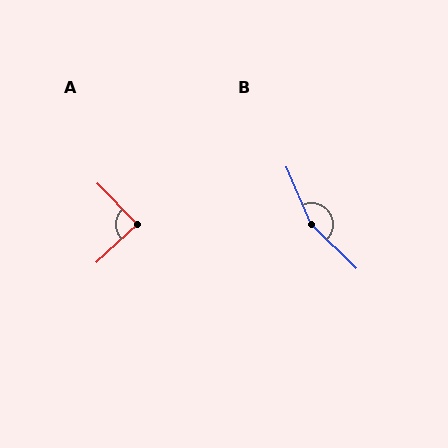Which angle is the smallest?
A, at approximately 89 degrees.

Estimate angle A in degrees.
Approximately 89 degrees.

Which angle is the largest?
B, at approximately 158 degrees.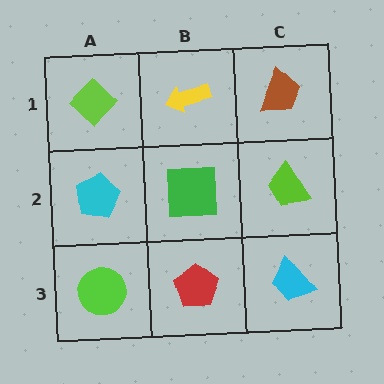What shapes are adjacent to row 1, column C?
A lime trapezoid (row 2, column C), a yellow arrow (row 1, column B).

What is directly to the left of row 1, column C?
A yellow arrow.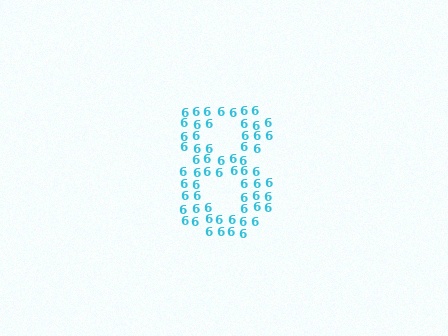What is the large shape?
The large shape is the digit 8.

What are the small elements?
The small elements are digit 6's.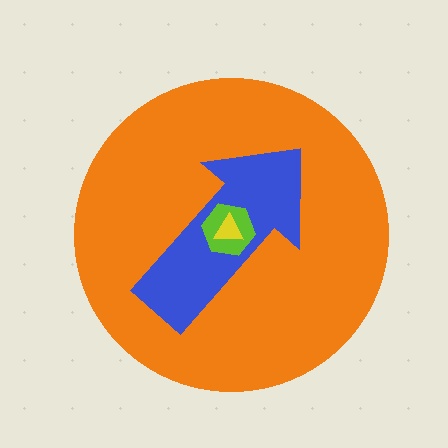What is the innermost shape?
The yellow triangle.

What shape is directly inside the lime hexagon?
The yellow triangle.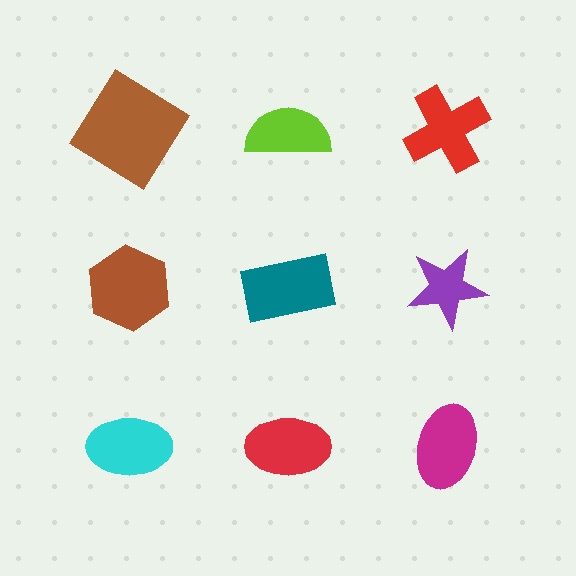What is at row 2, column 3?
A purple star.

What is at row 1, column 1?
A brown diamond.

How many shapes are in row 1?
3 shapes.